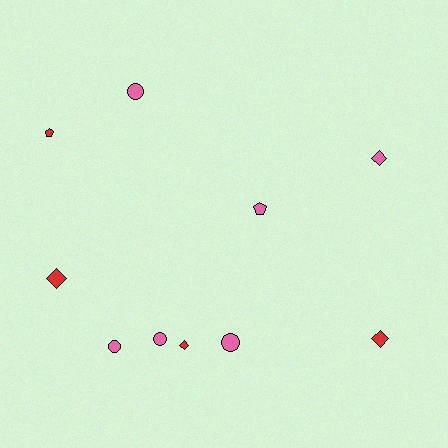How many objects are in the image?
There are 10 objects.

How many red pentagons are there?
There is 1 red pentagon.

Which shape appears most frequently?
Circle, with 4 objects.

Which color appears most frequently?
Pink, with 6 objects.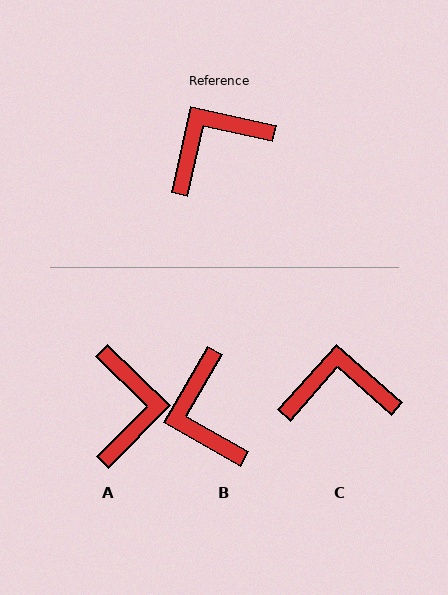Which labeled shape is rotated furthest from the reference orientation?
A, about 122 degrees away.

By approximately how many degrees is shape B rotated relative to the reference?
Approximately 73 degrees counter-clockwise.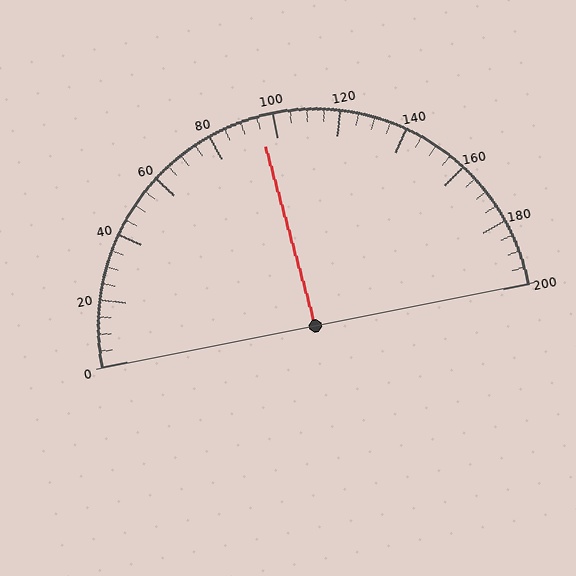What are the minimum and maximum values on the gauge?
The gauge ranges from 0 to 200.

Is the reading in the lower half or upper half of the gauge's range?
The reading is in the lower half of the range (0 to 200).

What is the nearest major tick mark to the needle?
The nearest major tick mark is 100.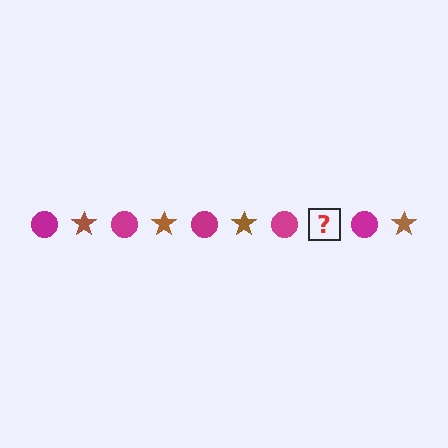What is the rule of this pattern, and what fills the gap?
The rule is that the pattern alternates between magenta circle and brown star. The gap should be filled with a brown star.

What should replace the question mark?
The question mark should be replaced with a brown star.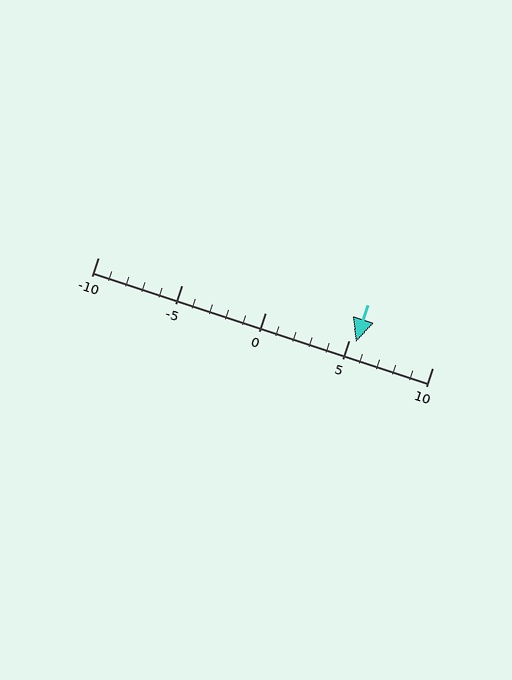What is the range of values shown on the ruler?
The ruler shows values from -10 to 10.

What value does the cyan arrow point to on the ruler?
The cyan arrow points to approximately 5.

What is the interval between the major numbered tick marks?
The major tick marks are spaced 5 units apart.